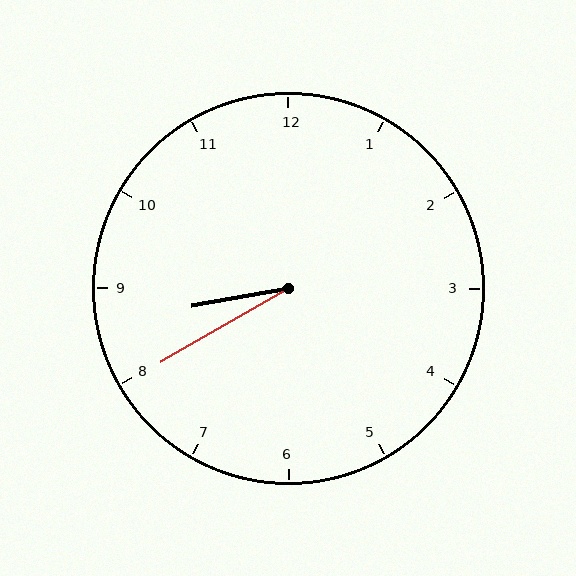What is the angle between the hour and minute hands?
Approximately 20 degrees.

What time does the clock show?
8:40.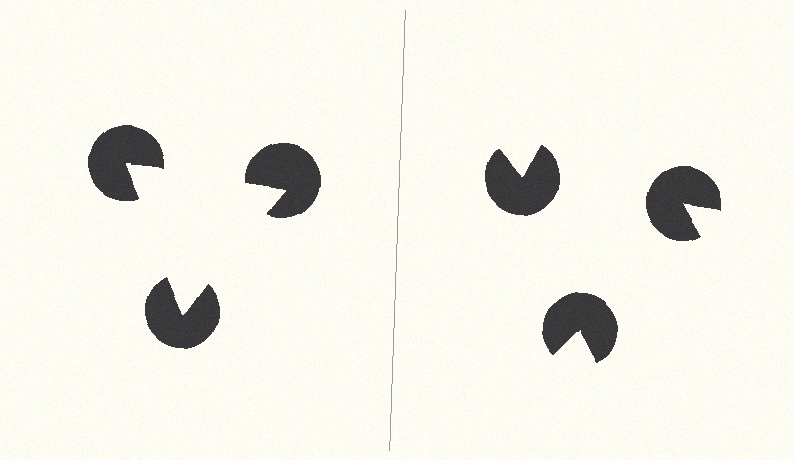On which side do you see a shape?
An illusory triangle appears on the left side. On the right side the wedge cuts are rotated, so no coherent shape forms.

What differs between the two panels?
The pac-man discs are positioned identically on both sides; only the wedge orientations differ. On the left they align to a triangle; on the right they are misaligned.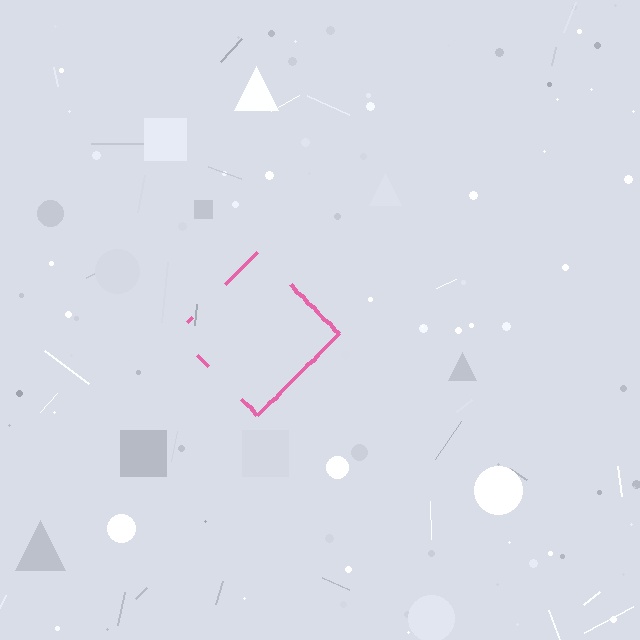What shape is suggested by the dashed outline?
The dashed outline suggests a diamond.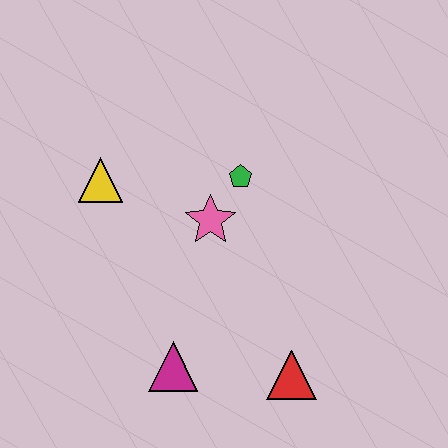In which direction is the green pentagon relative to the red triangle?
The green pentagon is above the red triangle.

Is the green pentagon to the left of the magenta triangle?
No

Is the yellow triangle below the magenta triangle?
No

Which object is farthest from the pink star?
The red triangle is farthest from the pink star.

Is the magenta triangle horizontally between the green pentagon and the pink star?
No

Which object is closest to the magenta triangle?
The red triangle is closest to the magenta triangle.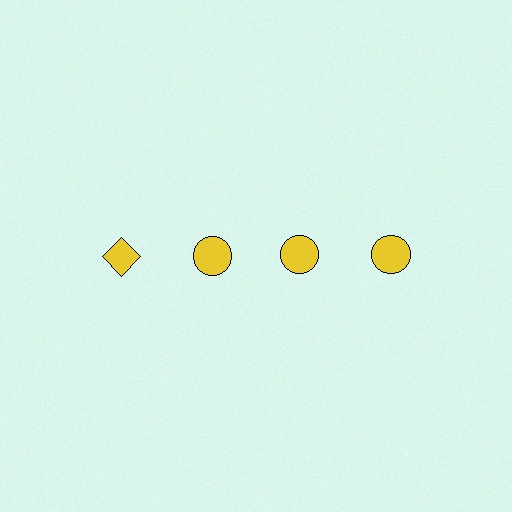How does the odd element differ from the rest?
It has a different shape: diamond instead of circle.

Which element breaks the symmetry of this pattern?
The yellow diamond in the top row, leftmost column breaks the symmetry. All other shapes are yellow circles.